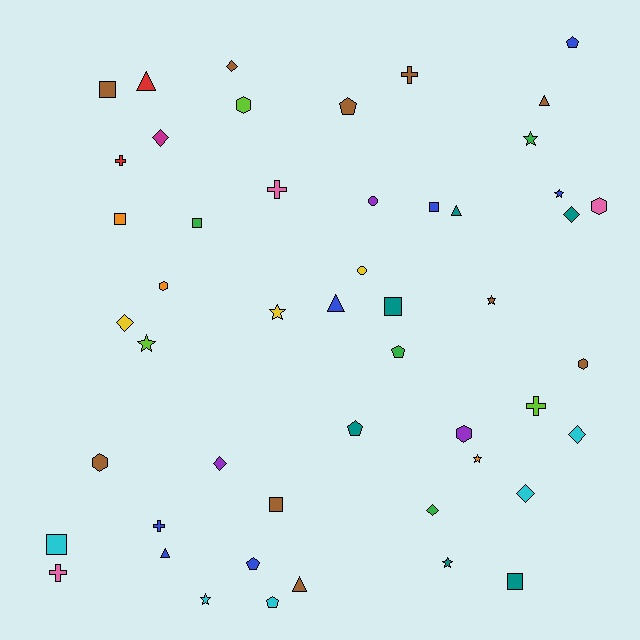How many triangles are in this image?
There are 6 triangles.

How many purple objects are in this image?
There are 3 purple objects.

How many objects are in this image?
There are 50 objects.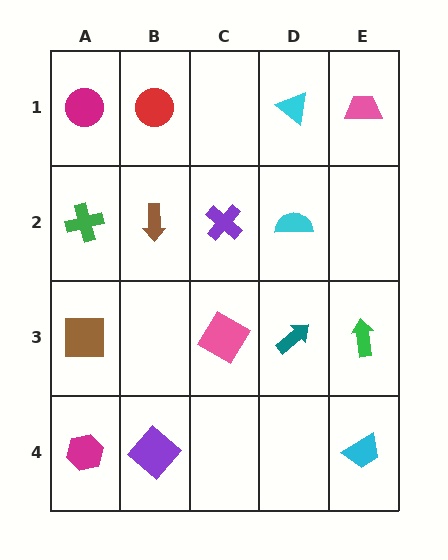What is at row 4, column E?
A cyan trapezoid.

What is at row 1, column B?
A red circle.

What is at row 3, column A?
A brown square.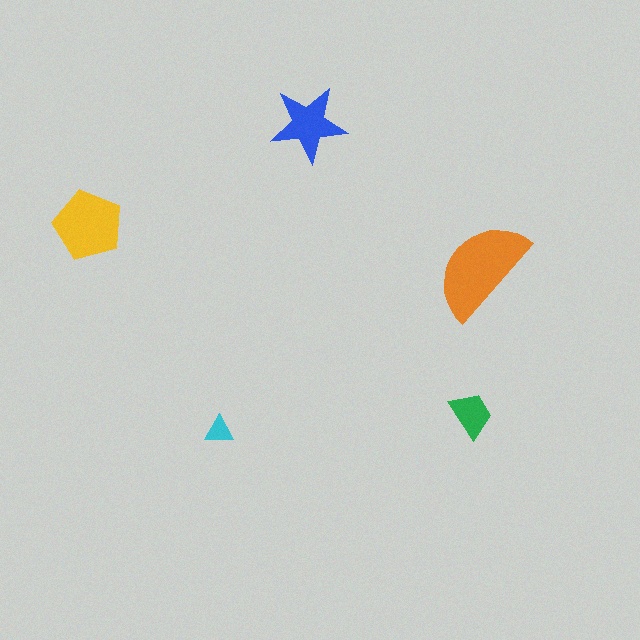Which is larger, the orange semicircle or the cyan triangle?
The orange semicircle.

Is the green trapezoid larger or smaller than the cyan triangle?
Larger.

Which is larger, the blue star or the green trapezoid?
The blue star.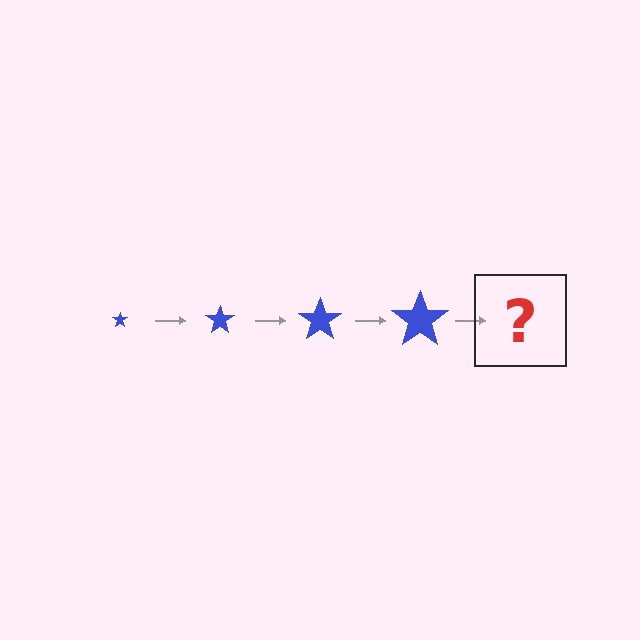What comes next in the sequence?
The next element should be a blue star, larger than the previous one.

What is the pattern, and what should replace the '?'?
The pattern is that the star gets progressively larger each step. The '?' should be a blue star, larger than the previous one.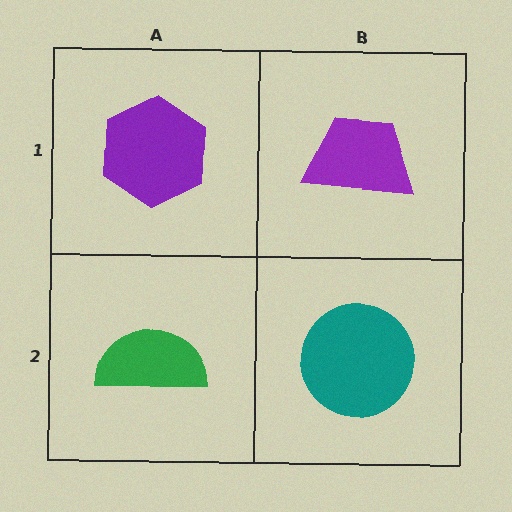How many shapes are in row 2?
2 shapes.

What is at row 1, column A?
A purple hexagon.